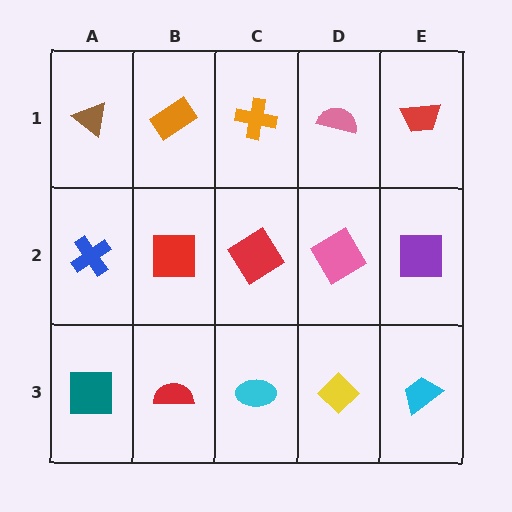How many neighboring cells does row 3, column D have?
3.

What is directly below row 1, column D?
A pink diamond.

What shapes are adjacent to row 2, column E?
A red trapezoid (row 1, column E), a cyan trapezoid (row 3, column E), a pink diamond (row 2, column D).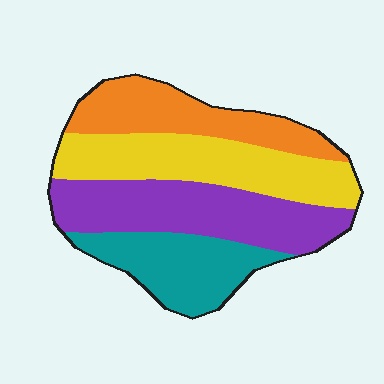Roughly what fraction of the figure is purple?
Purple takes up between a sixth and a third of the figure.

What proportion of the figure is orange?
Orange covers 21% of the figure.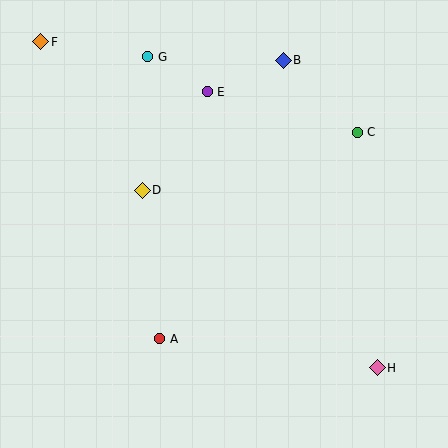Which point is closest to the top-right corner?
Point C is closest to the top-right corner.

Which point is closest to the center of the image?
Point D at (142, 190) is closest to the center.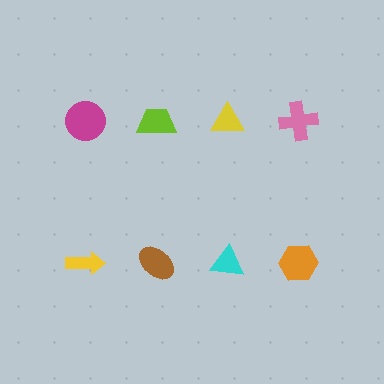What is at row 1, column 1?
A magenta circle.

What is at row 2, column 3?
A cyan triangle.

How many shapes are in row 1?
4 shapes.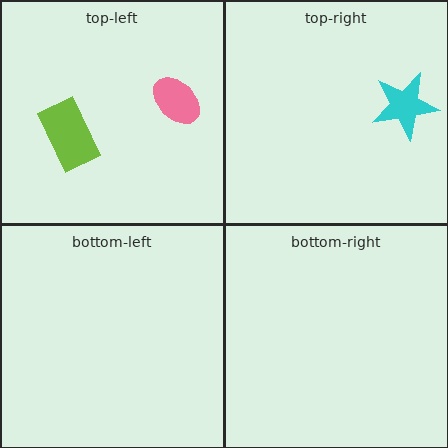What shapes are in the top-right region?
The cyan star.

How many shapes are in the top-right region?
1.